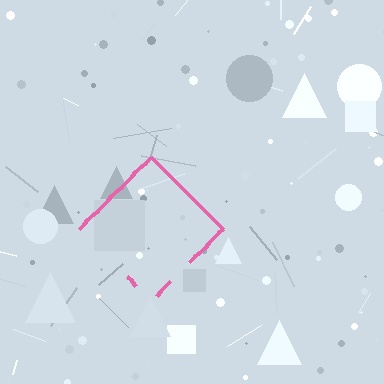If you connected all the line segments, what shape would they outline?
They would outline a diamond.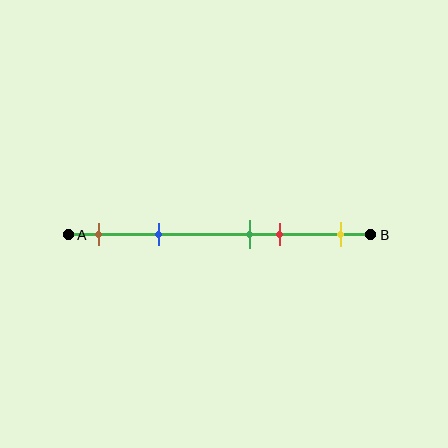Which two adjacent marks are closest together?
The green and red marks are the closest adjacent pair.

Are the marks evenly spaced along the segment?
No, the marks are not evenly spaced.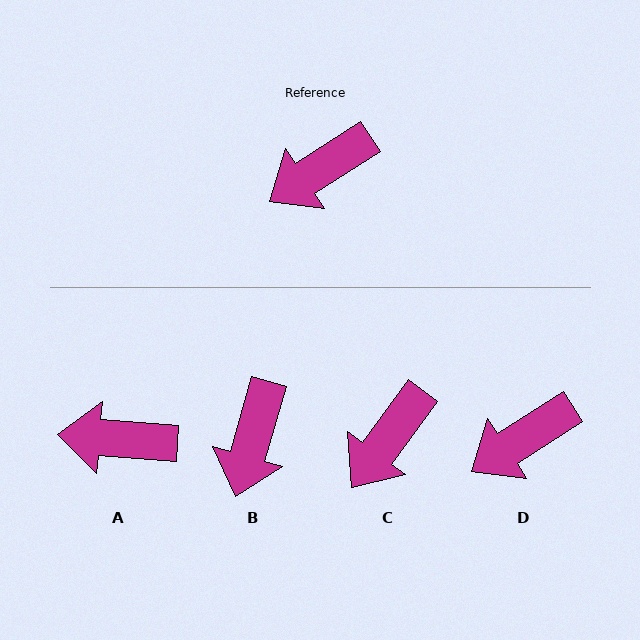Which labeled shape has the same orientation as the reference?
D.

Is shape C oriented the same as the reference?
No, it is off by about 21 degrees.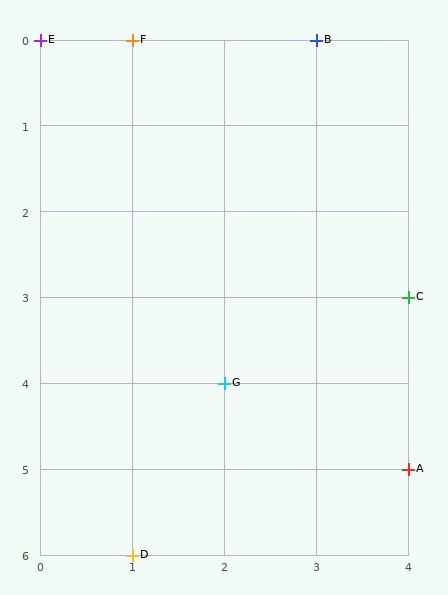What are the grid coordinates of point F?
Point F is at grid coordinates (1, 0).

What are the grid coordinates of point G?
Point G is at grid coordinates (2, 4).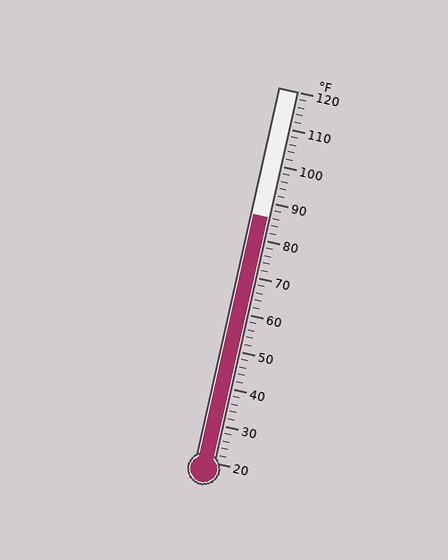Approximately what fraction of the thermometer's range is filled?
The thermometer is filled to approximately 65% of its range.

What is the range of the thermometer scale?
The thermometer scale ranges from 20°F to 120°F.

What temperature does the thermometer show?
The thermometer shows approximately 86°F.